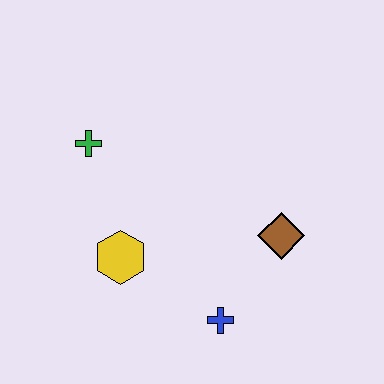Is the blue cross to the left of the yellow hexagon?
No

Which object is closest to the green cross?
The yellow hexagon is closest to the green cross.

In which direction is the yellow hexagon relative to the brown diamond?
The yellow hexagon is to the left of the brown diamond.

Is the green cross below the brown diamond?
No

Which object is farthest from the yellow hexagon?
The brown diamond is farthest from the yellow hexagon.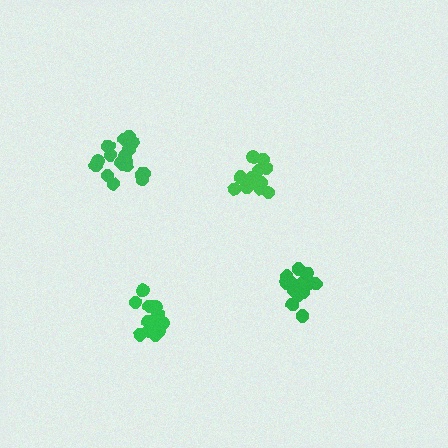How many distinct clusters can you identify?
There are 4 distinct clusters.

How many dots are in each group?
Group 1: 19 dots, Group 2: 13 dots, Group 3: 18 dots, Group 4: 19 dots (69 total).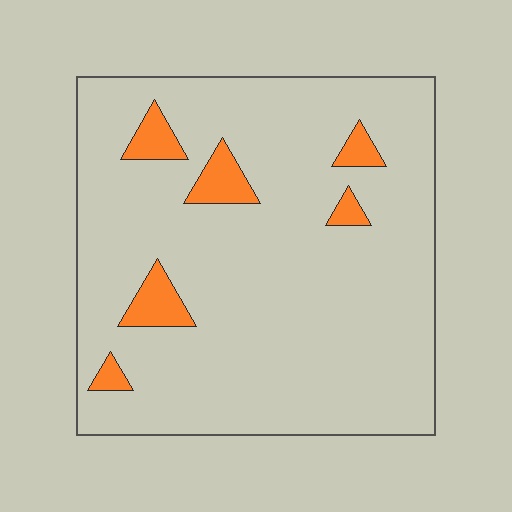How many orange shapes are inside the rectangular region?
6.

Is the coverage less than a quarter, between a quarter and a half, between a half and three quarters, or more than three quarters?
Less than a quarter.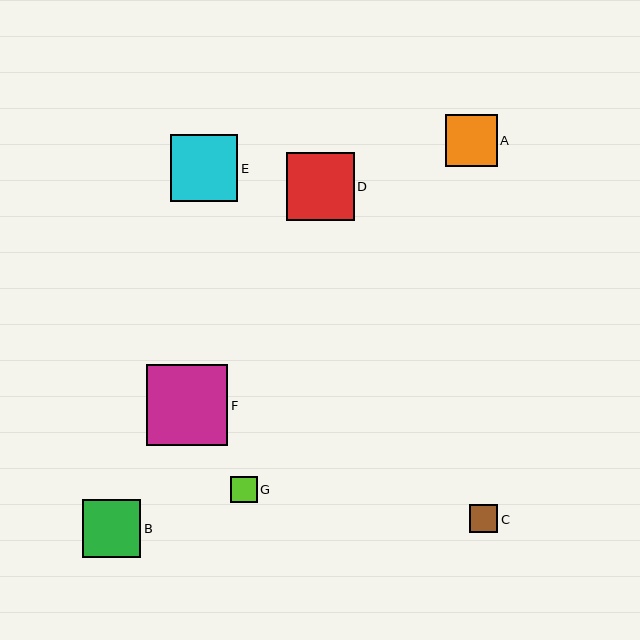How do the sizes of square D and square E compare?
Square D and square E are approximately the same size.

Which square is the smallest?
Square G is the smallest with a size of approximately 27 pixels.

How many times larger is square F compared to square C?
Square F is approximately 2.9 times the size of square C.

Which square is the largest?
Square F is the largest with a size of approximately 81 pixels.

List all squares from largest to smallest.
From largest to smallest: F, D, E, B, A, C, G.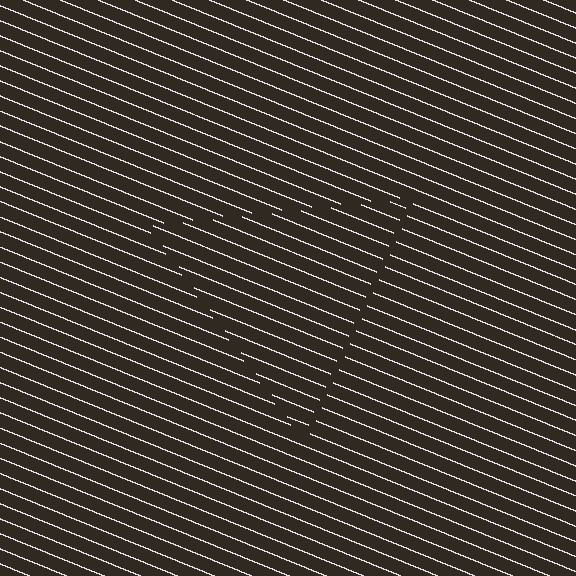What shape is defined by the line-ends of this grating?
An illusory triangle. The interior of the shape contains the same grating, shifted by half a period — the contour is defined by the phase discontinuity where line-ends from the inner and outer gratings abut.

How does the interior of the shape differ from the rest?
The interior of the shape contains the same grating, shifted by half a period — the contour is defined by the phase discontinuity where line-ends from the inner and outer gratings abut.